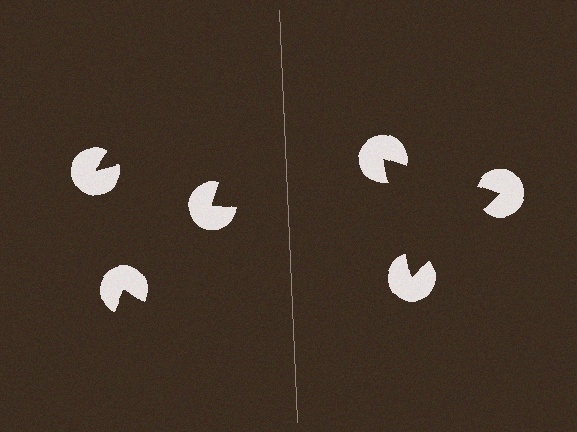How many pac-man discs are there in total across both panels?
6 — 3 on each side.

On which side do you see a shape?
An illusory triangle appears on the right side. On the left side the wedge cuts are rotated, so no coherent shape forms.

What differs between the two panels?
The pac-man discs are positioned identically on both sides; only the wedge orientations differ. On the right they align to a triangle; on the left they are misaligned.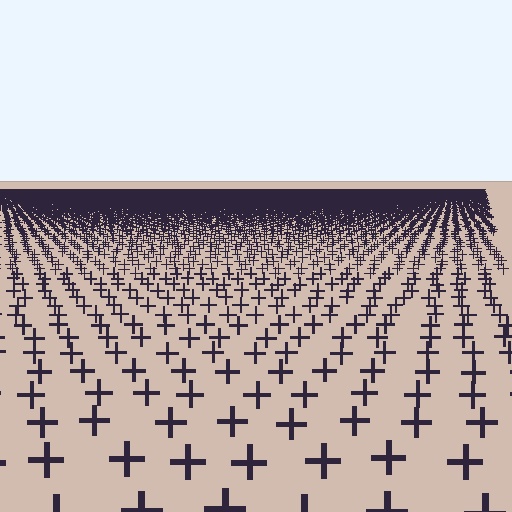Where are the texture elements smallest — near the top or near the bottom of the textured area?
Near the top.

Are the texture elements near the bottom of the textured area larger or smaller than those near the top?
Larger. Near the bottom, elements are closer to the viewer and appear at a bigger on-screen size.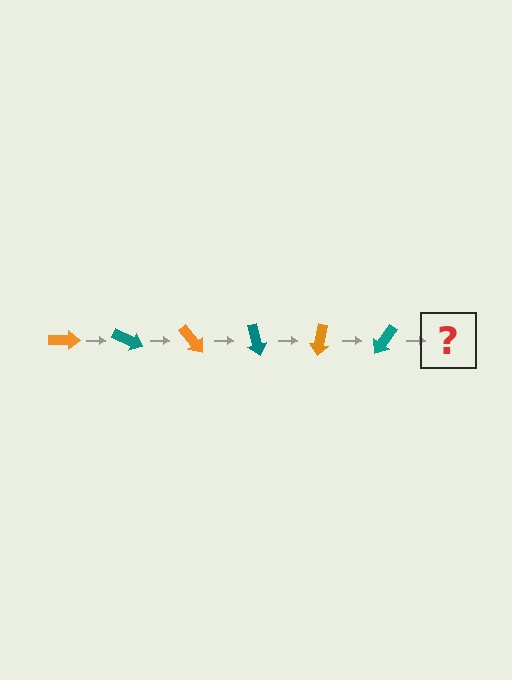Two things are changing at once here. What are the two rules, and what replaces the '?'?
The two rules are that it rotates 25 degrees each step and the color cycles through orange and teal. The '?' should be an orange arrow, rotated 150 degrees from the start.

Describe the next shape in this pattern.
It should be an orange arrow, rotated 150 degrees from the start.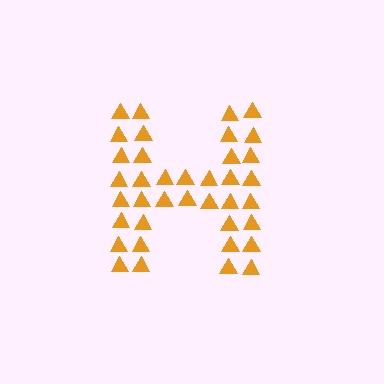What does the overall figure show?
The overall figure shows the letter H.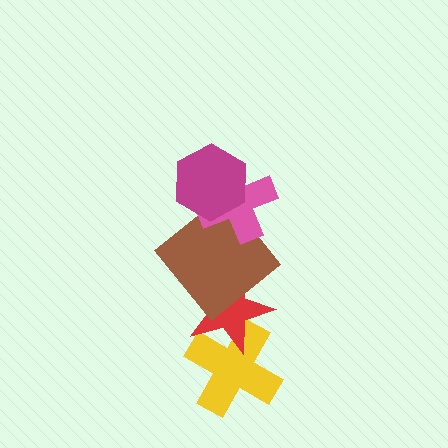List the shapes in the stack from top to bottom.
From top to bottom: the magenta hexagon, the pink cross, the brown diamond, the red star, the yellow cross.